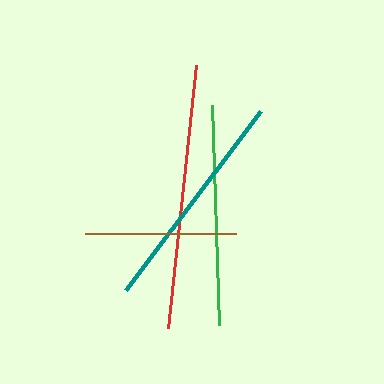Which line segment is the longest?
The red line is the longest at approximately 265 pixels.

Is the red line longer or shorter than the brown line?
The red line is longer than the brown line.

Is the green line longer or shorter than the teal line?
The teal line is longer than the green line.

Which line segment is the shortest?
The brown line is the shortest at approximately 151 pixels.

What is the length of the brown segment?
The brown segment is approximately 151 pixels long.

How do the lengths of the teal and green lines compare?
The teal and green lines are approximately the same length.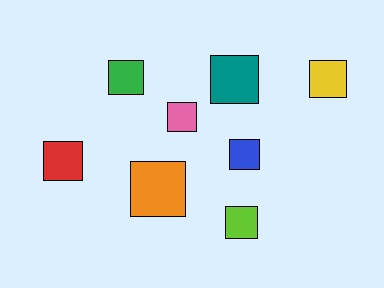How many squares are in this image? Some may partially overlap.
There are 8 squares.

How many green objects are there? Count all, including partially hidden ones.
There is 1 green object.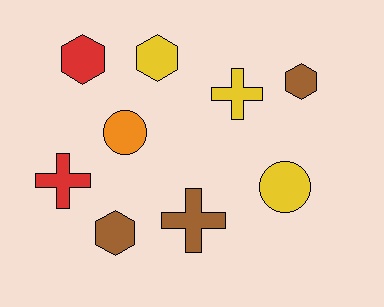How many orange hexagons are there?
There are no orange hexagons.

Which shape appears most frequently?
Hexagon, with 4 objects.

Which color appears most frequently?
Brown, with 3 objects.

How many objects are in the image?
There are 9 objects.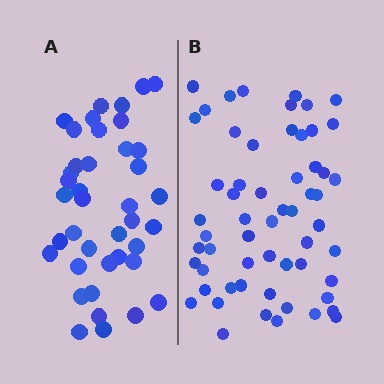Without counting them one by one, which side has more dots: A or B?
Region B (the right region) has more dots.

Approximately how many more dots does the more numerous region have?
Region B has approximately 20 more dots than region A.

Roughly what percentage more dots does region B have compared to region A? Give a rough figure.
About 45% more.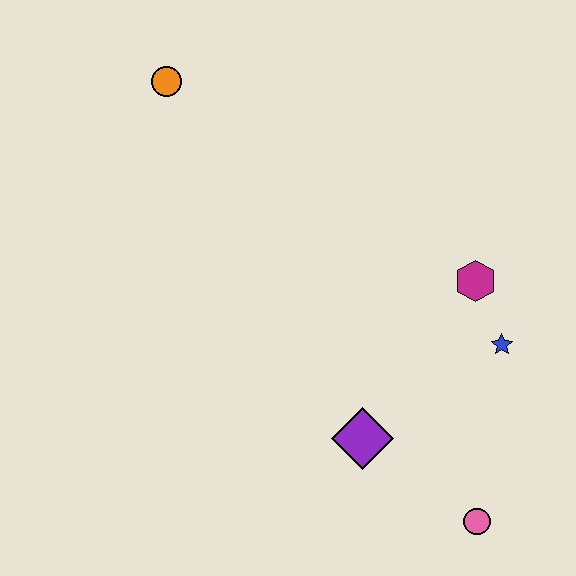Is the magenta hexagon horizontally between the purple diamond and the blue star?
Yes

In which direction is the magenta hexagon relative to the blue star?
The magenta hexagon is above the blue star.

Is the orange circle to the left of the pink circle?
Yes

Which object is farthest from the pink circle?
The orange circle is farthest from the pink circle.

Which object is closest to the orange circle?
The magenta hexagon is closest to the orange circle.